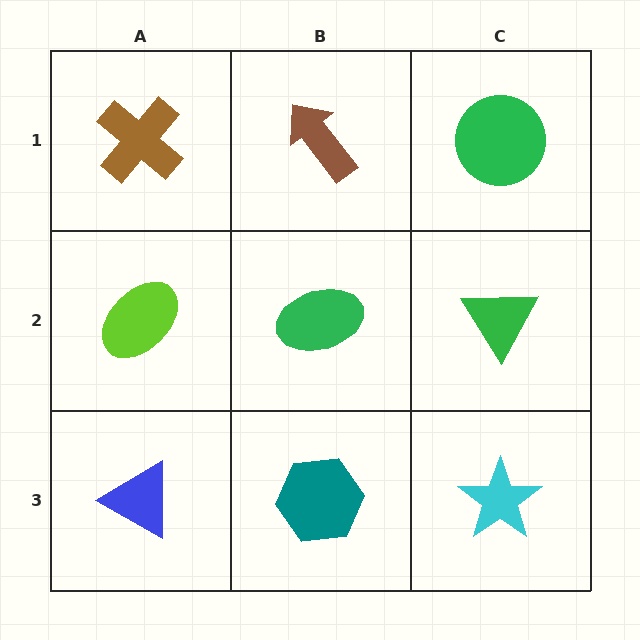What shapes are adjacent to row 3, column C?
A green triangle (row 2, column C), a teal hexagon (row 3, column B).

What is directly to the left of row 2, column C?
A green ellipse.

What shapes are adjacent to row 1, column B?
A green ellipse (row 2, column B), a brown cross (row 1, column A), a green circle (row 1, column C).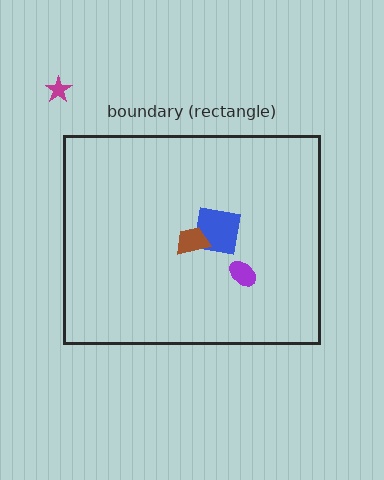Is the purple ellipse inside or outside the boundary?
Inside.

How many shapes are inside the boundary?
3 inside, 1 outside.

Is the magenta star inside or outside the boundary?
Outside.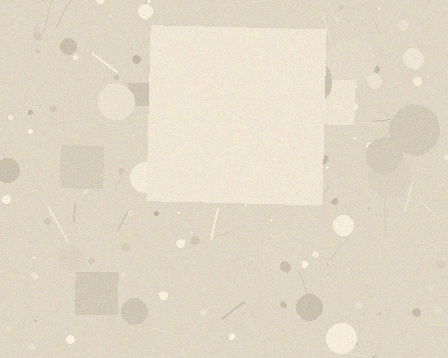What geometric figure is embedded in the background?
A square is embedded in the background.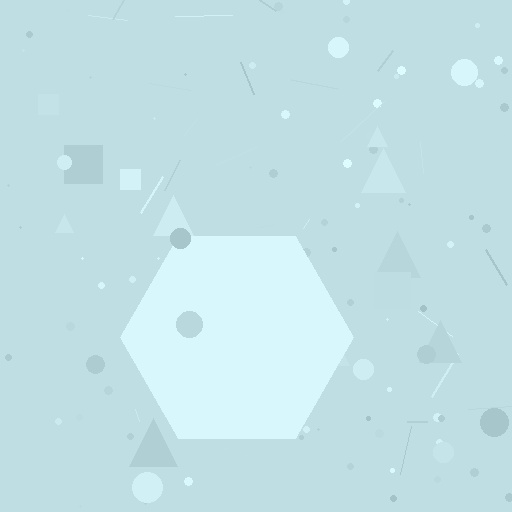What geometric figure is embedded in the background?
A hexagon is embedded in the background.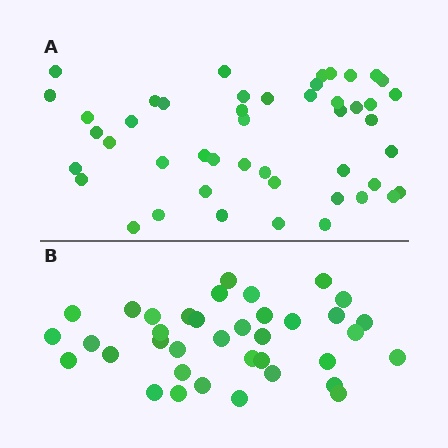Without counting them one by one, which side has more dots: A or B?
Region A (the top region) has more dots.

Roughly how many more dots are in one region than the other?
Region A has roughly 10 or so more dots than region B.